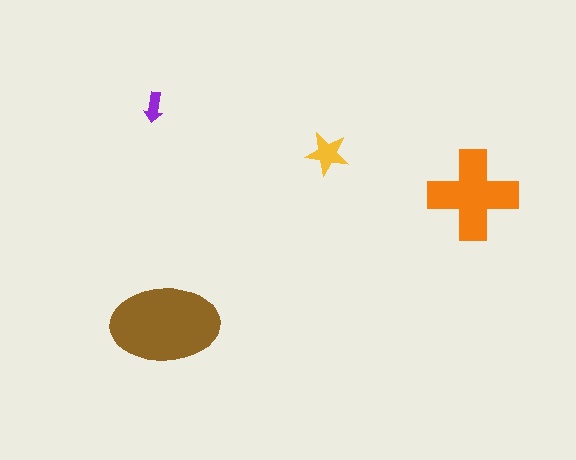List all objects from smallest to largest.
The purple arrow, the yellow star, the orange cross, the brown ellipse.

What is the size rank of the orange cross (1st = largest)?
2nd.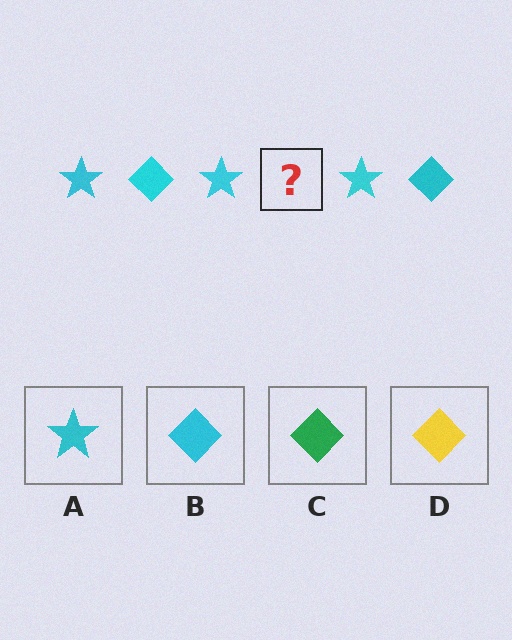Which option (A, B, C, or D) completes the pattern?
B.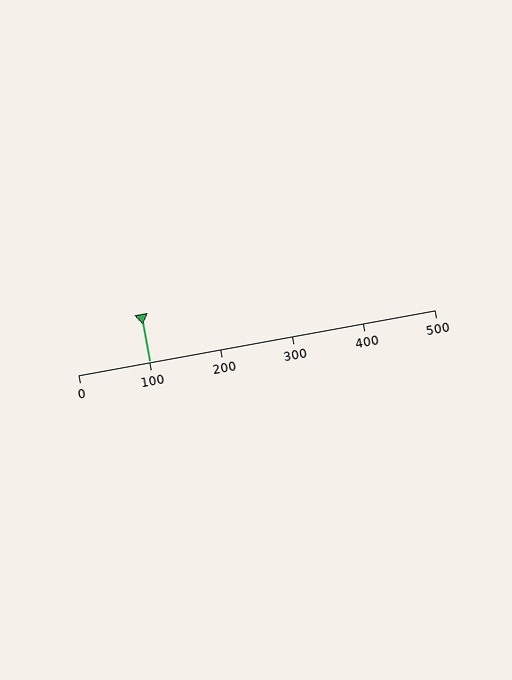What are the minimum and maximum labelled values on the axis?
The axis runs from 0 to 500.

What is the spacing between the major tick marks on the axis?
The major ticks are spaced 100 apart.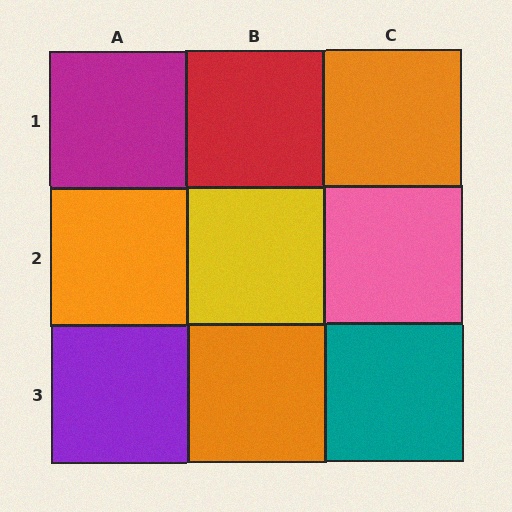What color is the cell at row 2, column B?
Yellow.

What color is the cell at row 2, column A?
Orange.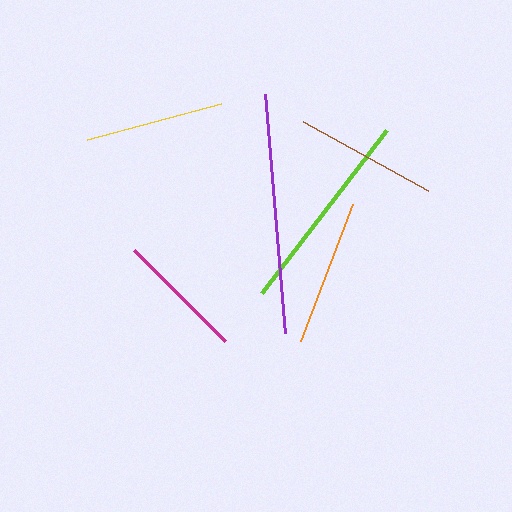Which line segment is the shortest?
The magenta line is the shortest at approximately 129 pixels.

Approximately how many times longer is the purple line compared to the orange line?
The purple line is approximately 1.6 times the length of the orange line.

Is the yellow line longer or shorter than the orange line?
The orange line is longer than the yellow line.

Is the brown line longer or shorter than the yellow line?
The brown line is longer than the yellow line.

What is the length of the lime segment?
The lime segment is approximately 205 pixels long.